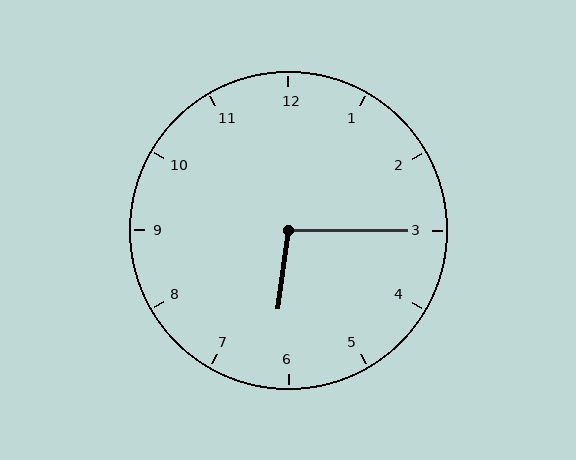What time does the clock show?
6:15.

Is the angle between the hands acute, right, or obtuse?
It is obtuse.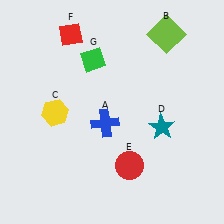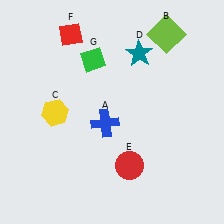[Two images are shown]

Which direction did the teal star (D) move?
The teal star (D) moved up.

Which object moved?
The teal star (D) moved up.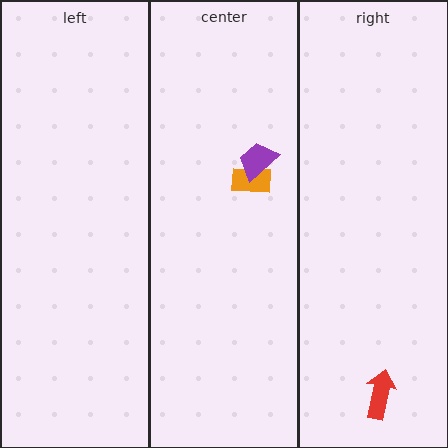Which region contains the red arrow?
The right region.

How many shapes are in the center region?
2.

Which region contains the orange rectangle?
The center region.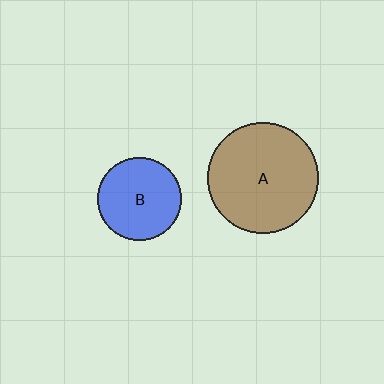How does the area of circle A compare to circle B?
Approximately 1.8 times.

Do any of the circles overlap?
No, none of the circles overlap.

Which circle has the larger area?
Circle A (brown).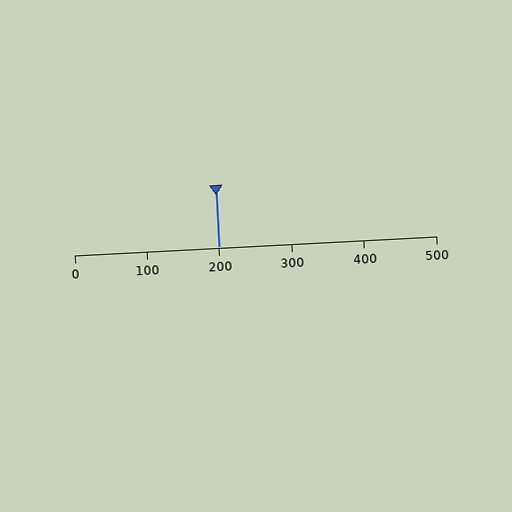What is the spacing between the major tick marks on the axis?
The major ticks are spaced 100 apart.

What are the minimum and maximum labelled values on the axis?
The axis runs from 0 to 500.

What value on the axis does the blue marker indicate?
The marker indicates approximately 200.